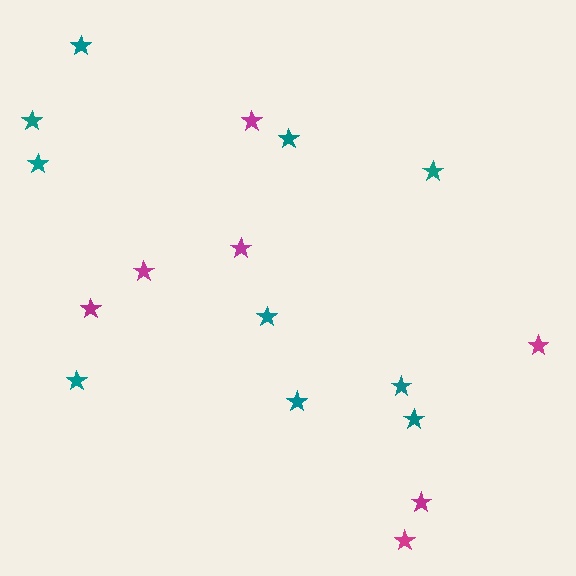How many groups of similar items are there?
There are 2 groups: one group of magenta stars (7) and one group of teal stars (10).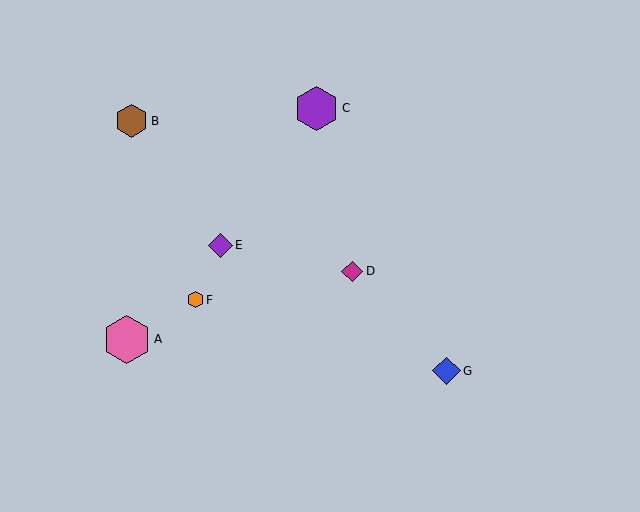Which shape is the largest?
The pink hexagon (labeled A) is the largest.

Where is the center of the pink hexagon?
The center of the pink hexagon is at (127, 339).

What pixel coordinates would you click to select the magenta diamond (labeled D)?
Click at (352, 271) to select the magenta diamond D.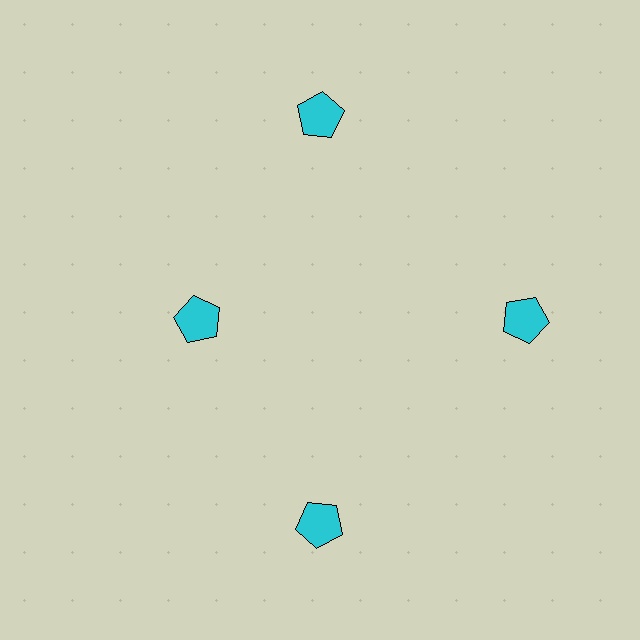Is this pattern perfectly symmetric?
No. The 4 cyan pentagons are arranged in a ring, but one element near the 9 o'clock position is pulled inward toward the center, breaking the 4-fold rotational symmetry.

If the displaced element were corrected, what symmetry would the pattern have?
It would have 4-fold rotational symmetry — the pattern would map onto itself every 90 degrees.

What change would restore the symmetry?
The symmetry would be restored by moving it outward, back onto the ring so that all 4 pentagons sit at equal angles and equal distance from the center.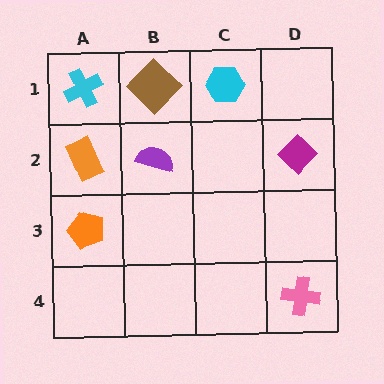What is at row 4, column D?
A pink cross.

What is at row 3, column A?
An orange pentagon.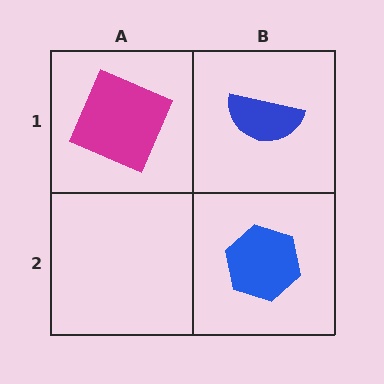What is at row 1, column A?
A magenta square.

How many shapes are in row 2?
1 shape.